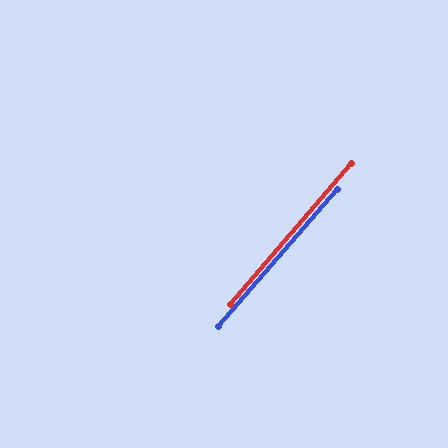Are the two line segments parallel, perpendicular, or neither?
Parallel — their directions differ by only 0.6°.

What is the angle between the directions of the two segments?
Approximately 1 degree.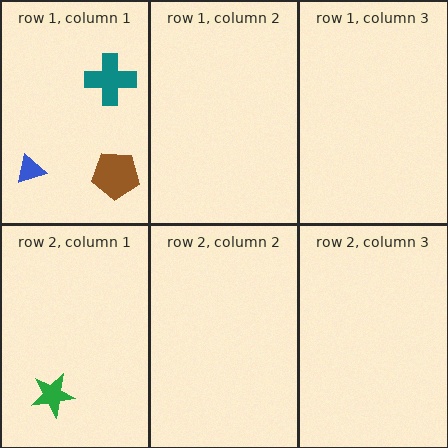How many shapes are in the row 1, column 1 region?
3.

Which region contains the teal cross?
The row 1, column 1 region.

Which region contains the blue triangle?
The row 1, column 1 region.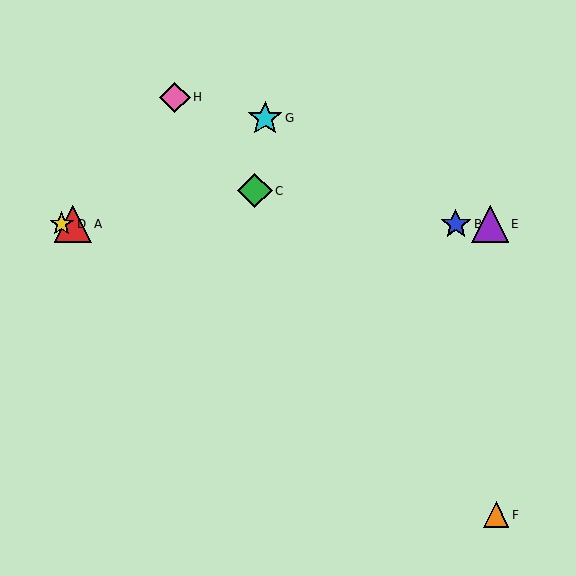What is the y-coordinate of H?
Object H is at y≈97.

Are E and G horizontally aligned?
No, E is at y≈224 and G is at y≈118.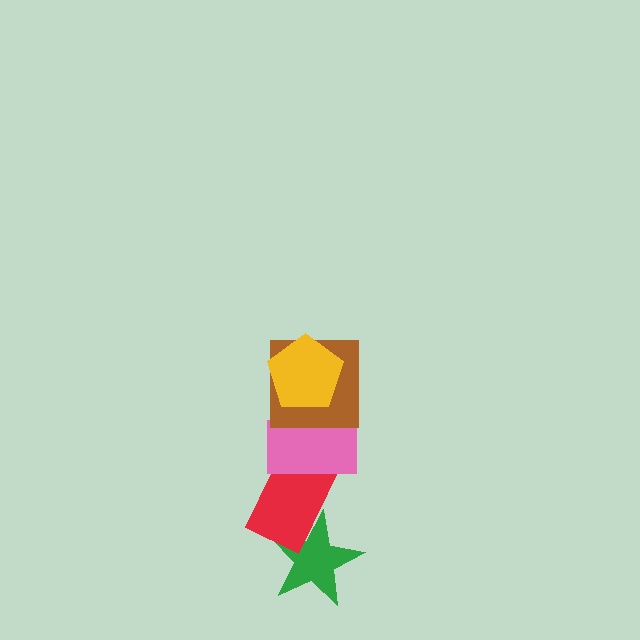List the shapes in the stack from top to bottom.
From top to bottom: the yellow pentagon, the brown square, the pink rectangle, the red rectangle, the green star.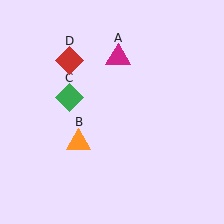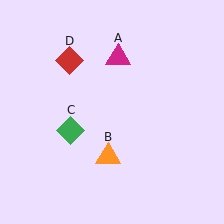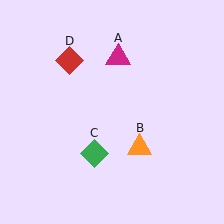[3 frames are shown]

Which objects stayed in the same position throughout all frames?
Magenta triangle (object A) and red diamond (object D) remained stationary.